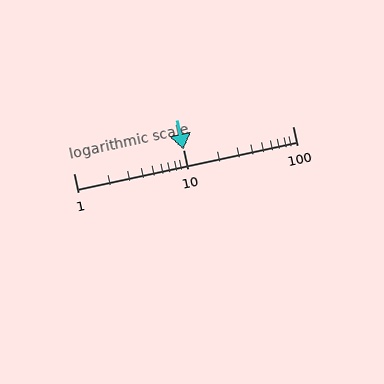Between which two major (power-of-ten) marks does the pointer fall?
The pointer is between 10 and 100.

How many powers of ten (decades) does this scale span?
The scale spans 2 decades, from 1 to 100.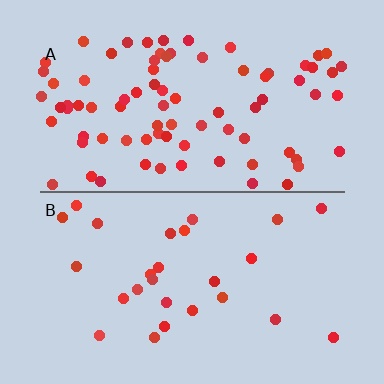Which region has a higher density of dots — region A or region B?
A (the top).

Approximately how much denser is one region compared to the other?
Approximately 3.1× — region A over region B.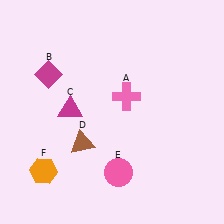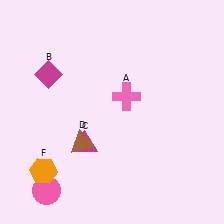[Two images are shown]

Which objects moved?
The objects that moved are: the magenta triangle (C), the pink circle (E).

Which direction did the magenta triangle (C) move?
The magenta triangle (C) moved down.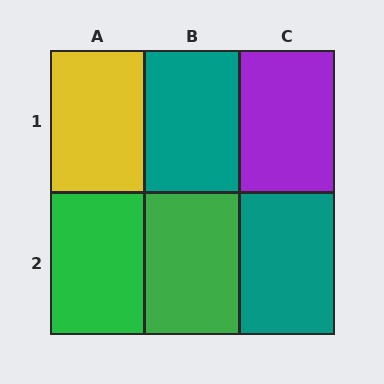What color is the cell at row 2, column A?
Green.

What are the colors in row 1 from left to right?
Yellow, teal, purple.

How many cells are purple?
1 cell is purple.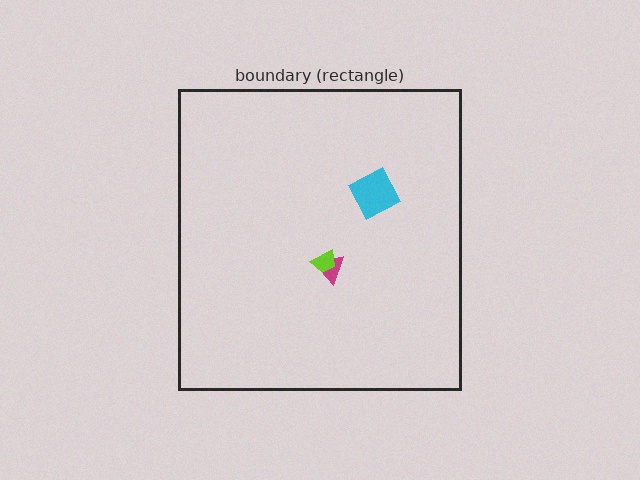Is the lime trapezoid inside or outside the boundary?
Inside.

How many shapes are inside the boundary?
3 inside, 0 outside.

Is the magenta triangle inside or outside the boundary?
Inside.